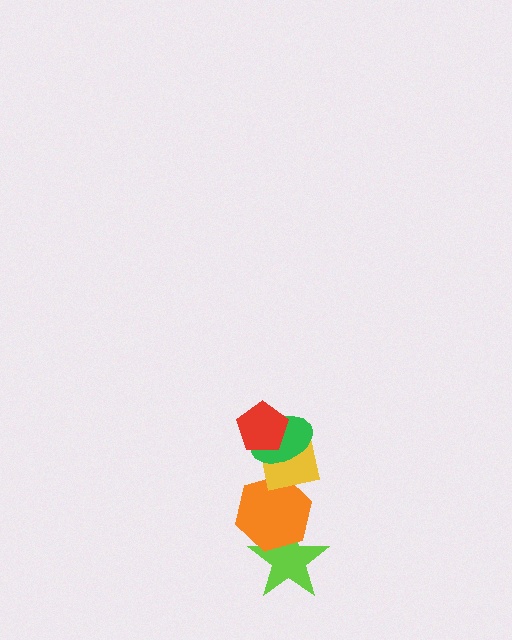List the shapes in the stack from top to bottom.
From top to bottom: the red pentagon, the green ellipse, the yellow square, the orange hexagon, the lime star.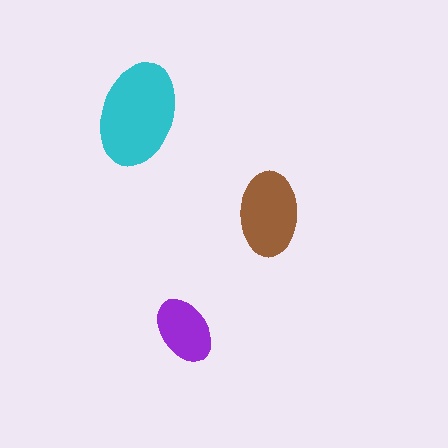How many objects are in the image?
There are 3 objects in the image.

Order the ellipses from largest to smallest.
the cyan one, the brown one, the purple one.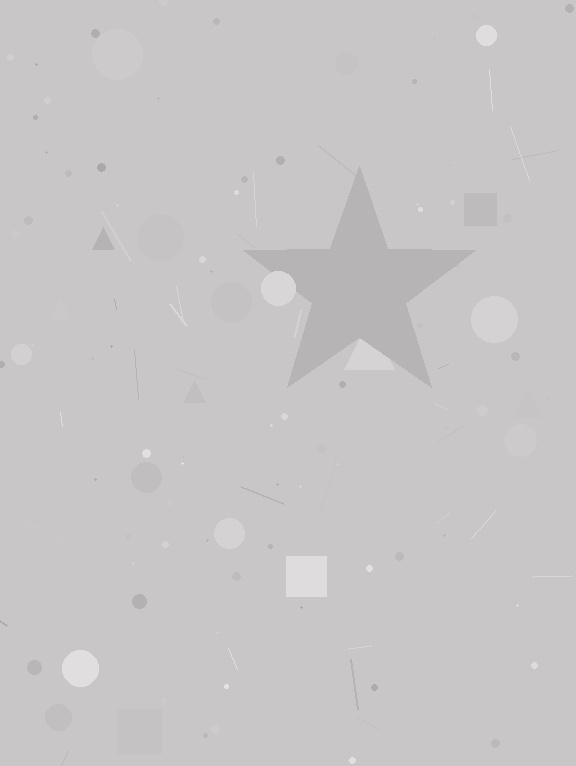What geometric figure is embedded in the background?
A star is embedded in the background.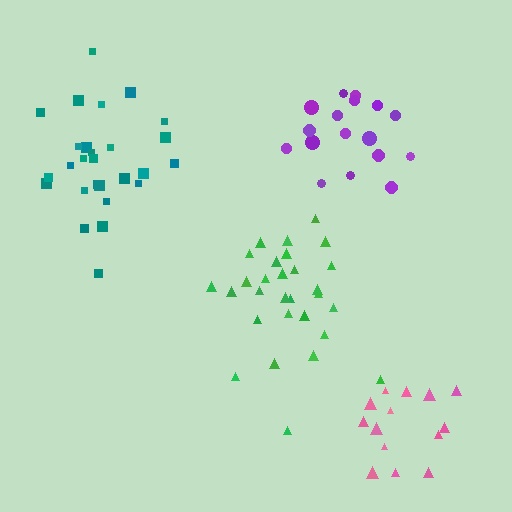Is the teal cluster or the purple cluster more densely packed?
Teal.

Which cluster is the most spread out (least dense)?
Purple.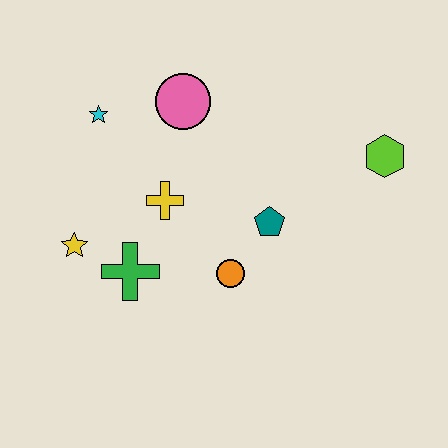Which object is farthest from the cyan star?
The lime hexagon is farthest from the cyan star.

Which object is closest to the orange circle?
The teal pentagon is closest to the orange circle.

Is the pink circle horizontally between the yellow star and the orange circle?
Yes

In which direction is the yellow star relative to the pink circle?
The yellow star is below the pink circle.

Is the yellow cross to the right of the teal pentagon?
No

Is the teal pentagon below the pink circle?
Yes